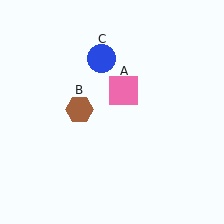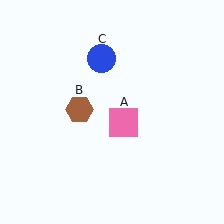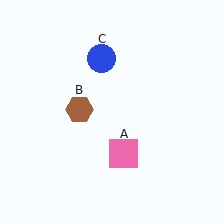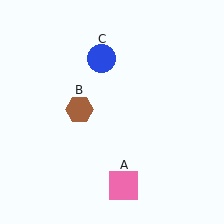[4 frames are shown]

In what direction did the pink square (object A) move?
The pink square (object A) moved down.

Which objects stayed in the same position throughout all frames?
Brown hexagon (object B) and blue circle (object C) remained stationary.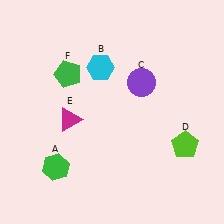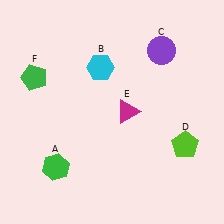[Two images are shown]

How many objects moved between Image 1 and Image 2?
3 objects moved between the two images.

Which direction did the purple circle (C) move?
The purple circle (C) moved up.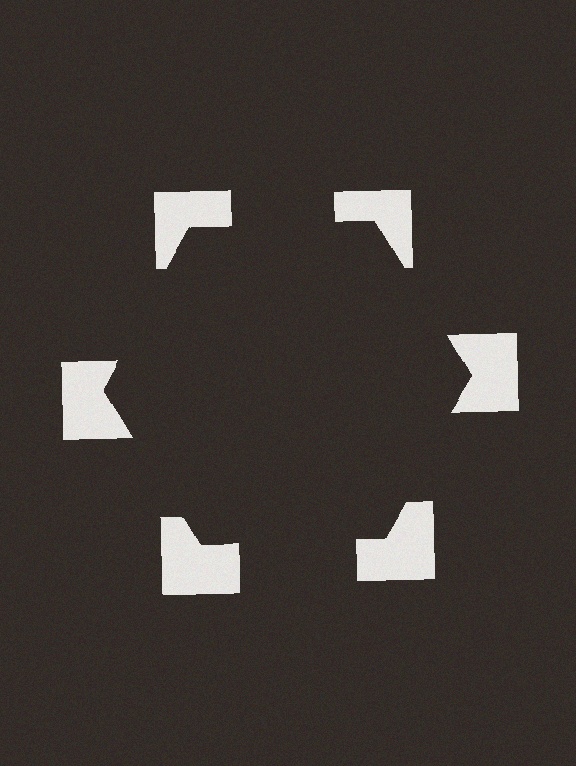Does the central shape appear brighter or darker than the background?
It typically appears slightly darker than the background, even though no actual brightness change is drawn.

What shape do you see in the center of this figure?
An illusory hexagon — its edges are inferred from the aligned wedge cuts in the notched squares, not physically drawn.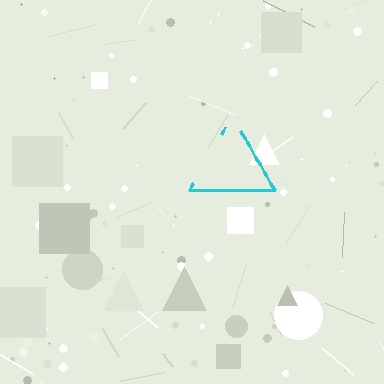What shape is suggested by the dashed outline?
The dashed outline suggests a triangle.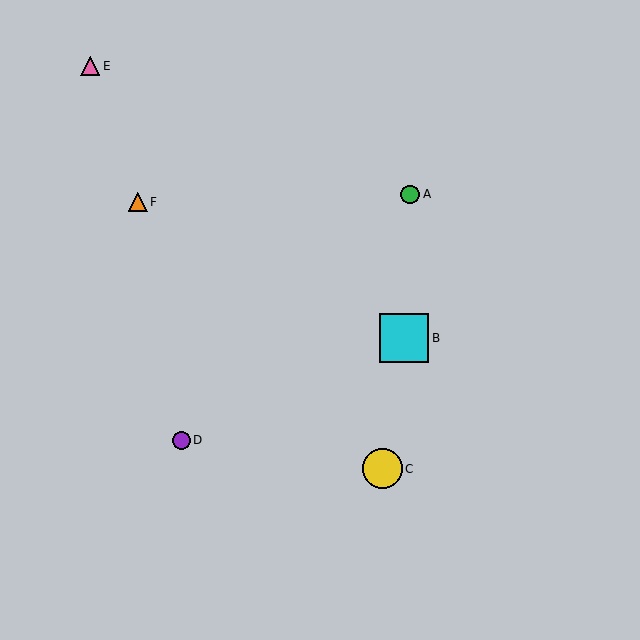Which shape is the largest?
The cyan square (labeled B) is the largest.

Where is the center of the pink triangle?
The center of the pink triangle is at (90, 66).